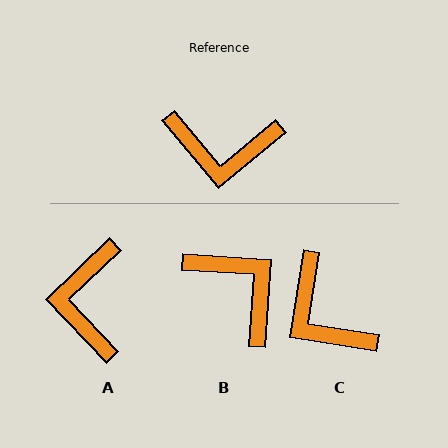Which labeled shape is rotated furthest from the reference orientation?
B, about 137 degrees away.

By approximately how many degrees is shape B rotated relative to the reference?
Approximately 137 degrees counter-clockwise.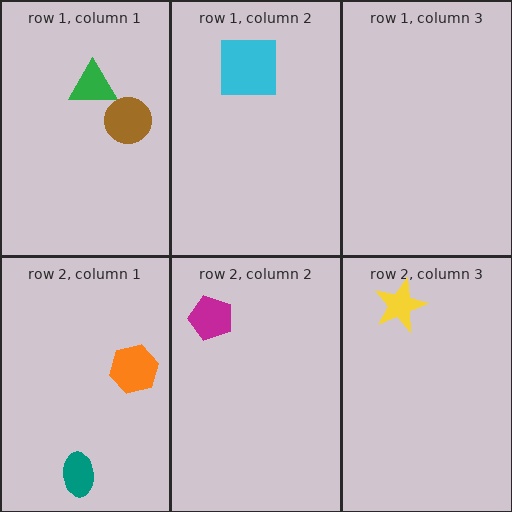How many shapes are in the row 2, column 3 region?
1.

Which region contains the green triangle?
The row 1, column 1 region.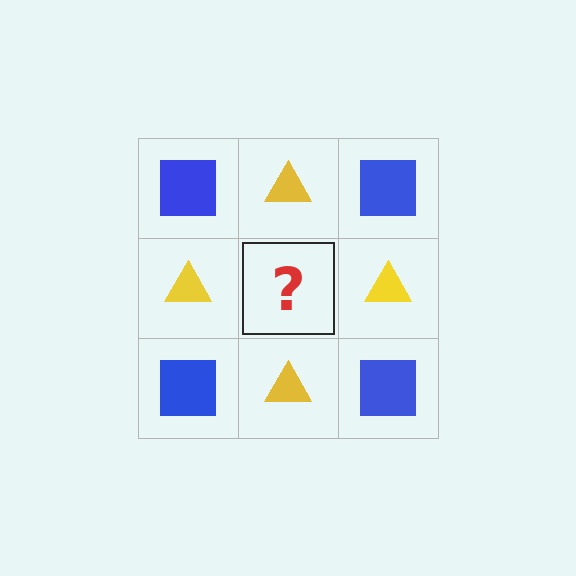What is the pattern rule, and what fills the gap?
The rule is that it alternates blue square and yellow triangle in a checkerboard pattern. The gap should be filled with a blue square.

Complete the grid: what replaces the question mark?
The question mark should be replaced with a blue square.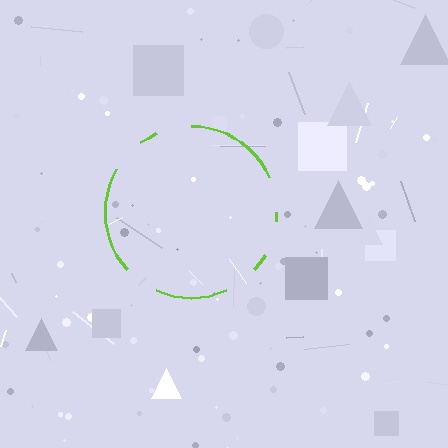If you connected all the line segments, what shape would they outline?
They would outline a circle.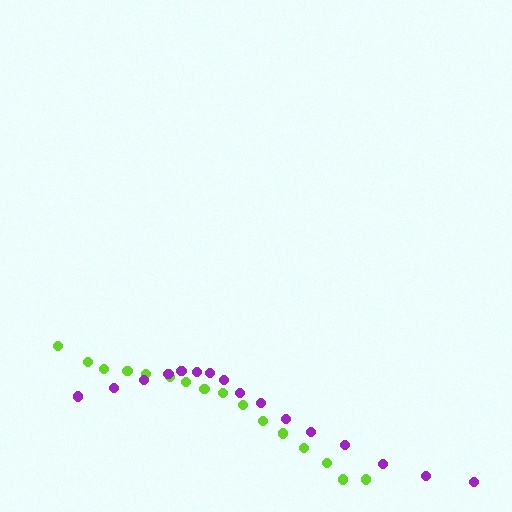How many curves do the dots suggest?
There are 2 distinct paths.